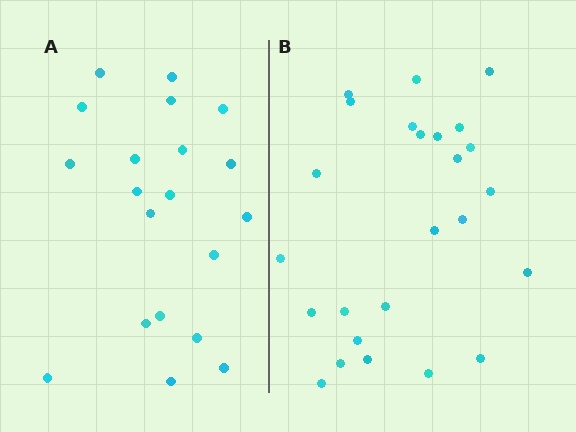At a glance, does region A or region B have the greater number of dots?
Region B (the right region) has more dots.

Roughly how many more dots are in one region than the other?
Region B has about 5 more dots than region A.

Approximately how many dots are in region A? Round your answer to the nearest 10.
About 20 dots.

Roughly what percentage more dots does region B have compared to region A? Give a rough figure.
About 25% more.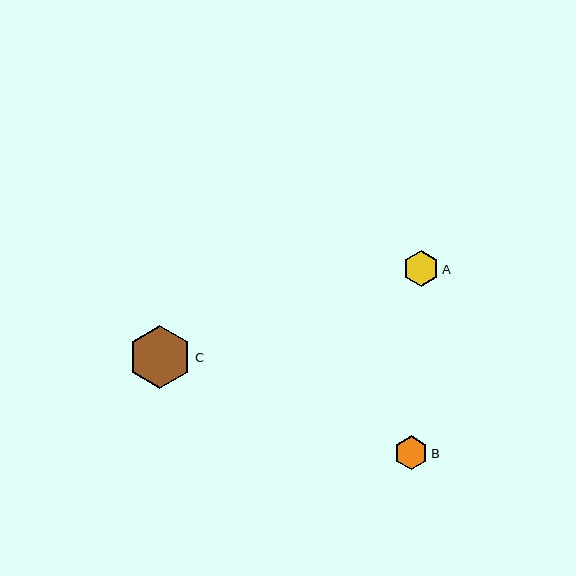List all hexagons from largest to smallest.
From largest to smallest: C, A, B.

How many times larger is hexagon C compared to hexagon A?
Hexagon C is approximately 1.8 times the size of hexagon A.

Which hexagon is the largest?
Hexagon C is the largest with a size of approximately 63 pixels.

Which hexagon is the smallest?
Hexagon B is the smallest with a size of approximately 34 pixels.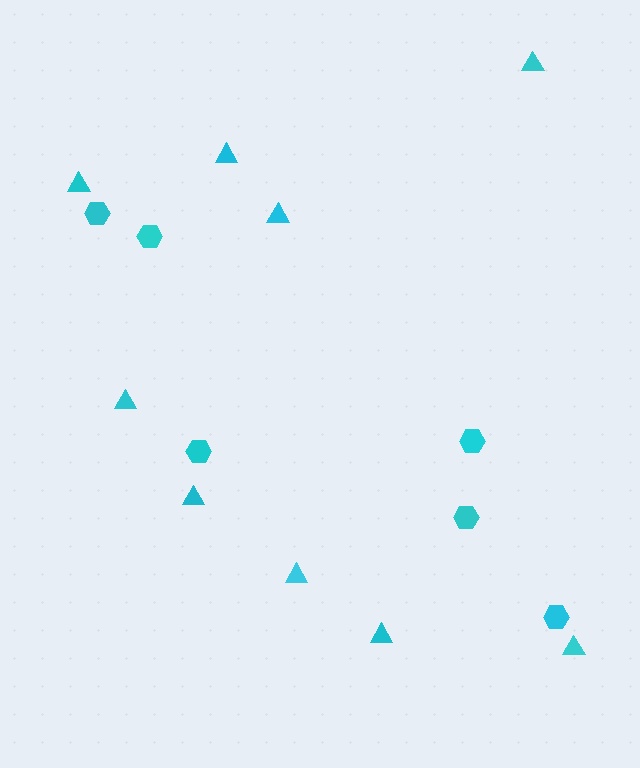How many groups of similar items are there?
There are 2 groups: one group of triangles (9) and one group of hexagons (6).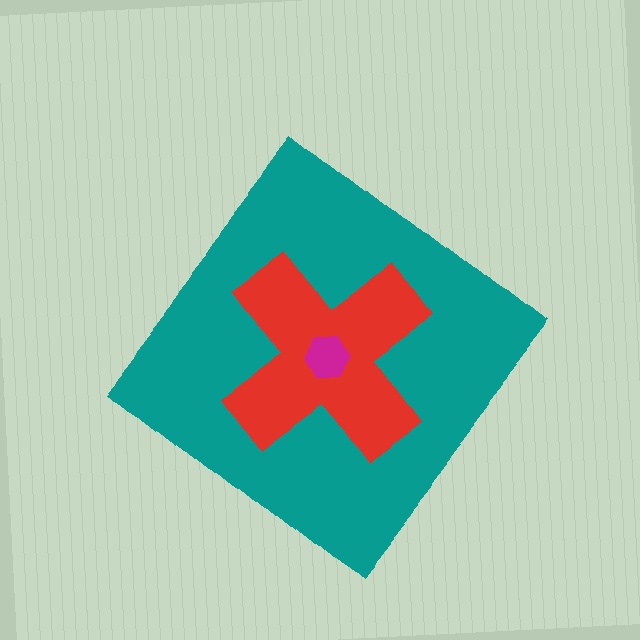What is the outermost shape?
The teal diamond.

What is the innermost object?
The magenta hexagon.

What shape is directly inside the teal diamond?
The red cross.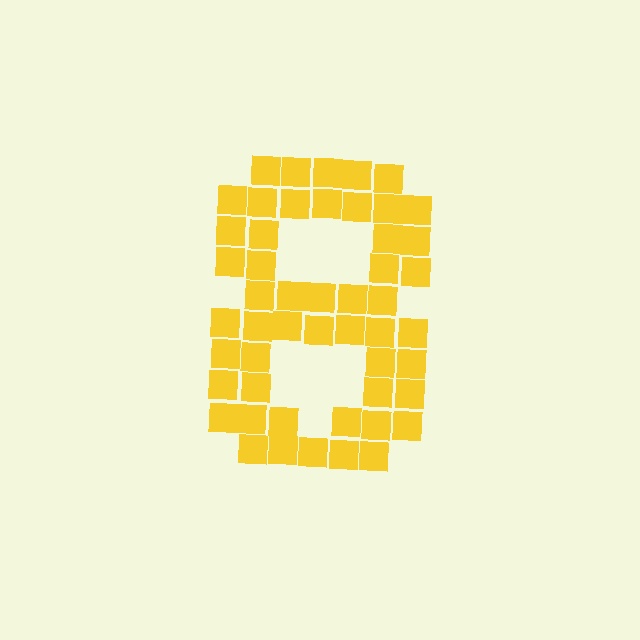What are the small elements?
The small elements are squares.